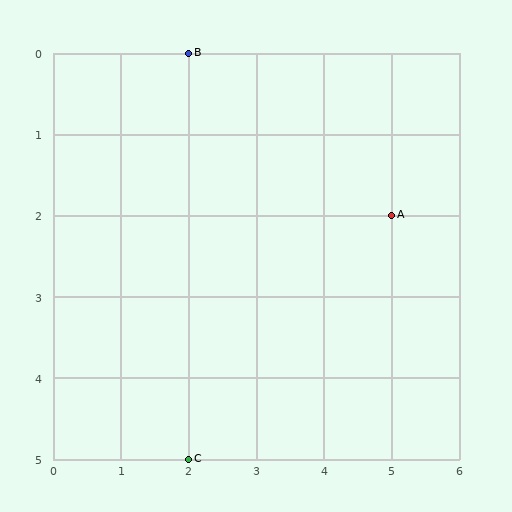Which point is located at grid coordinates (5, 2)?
Point A is at (5, 2).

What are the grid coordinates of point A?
Point A is at grid coordinates (5, 2).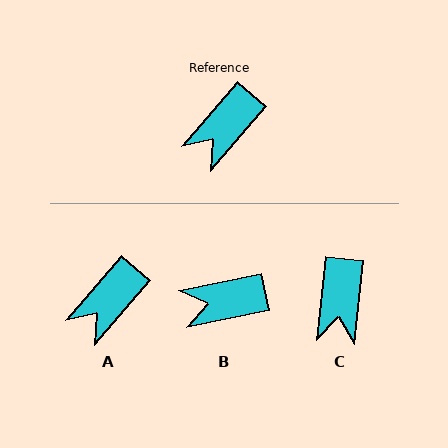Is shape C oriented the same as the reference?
No, it is off by about 35 degrees.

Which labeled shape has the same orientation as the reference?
A.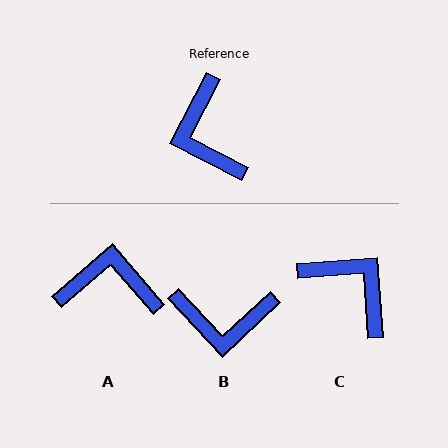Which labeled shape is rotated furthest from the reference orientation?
C, about 148 degrees away.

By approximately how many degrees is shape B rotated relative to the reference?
Approximately 71 degrees counter-clockwise.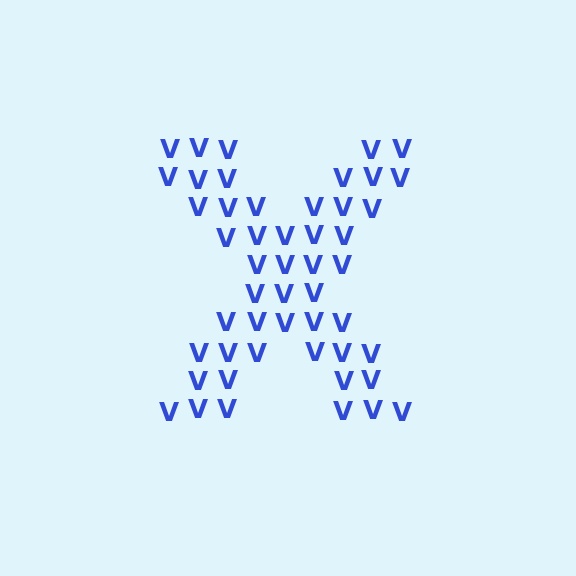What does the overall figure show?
The overall figure shows the letter X.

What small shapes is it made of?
It is made of small letter V's.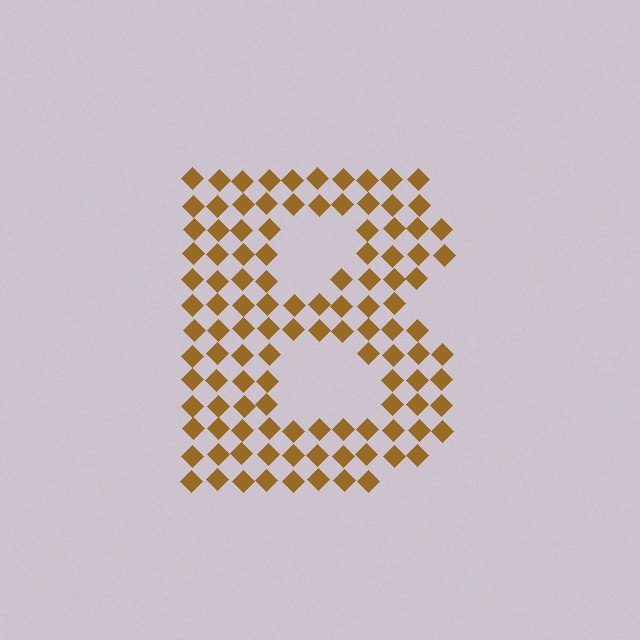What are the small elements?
The small elements are diamonds.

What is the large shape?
The large shape is the letter B.